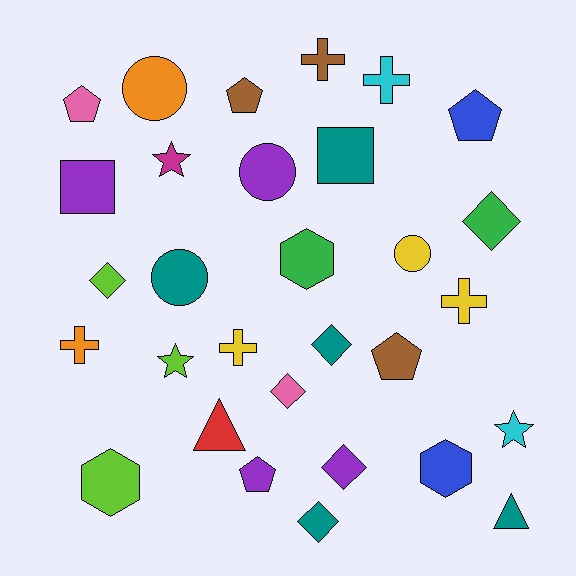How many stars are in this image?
There are 3 stars.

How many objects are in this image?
There are 30 objects.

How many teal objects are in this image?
There are 5 teal objects.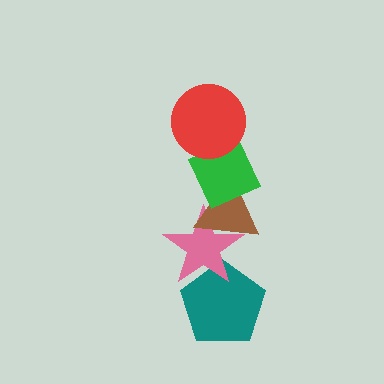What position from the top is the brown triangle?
The brown triangle is 3rd from the top.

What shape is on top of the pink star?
The brown triangle is on top of the pink star.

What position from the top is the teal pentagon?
The teal pentagon is 5th from the top.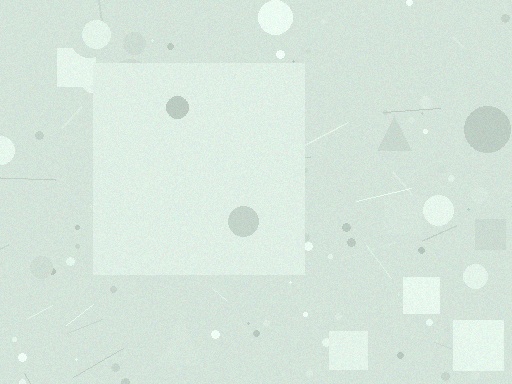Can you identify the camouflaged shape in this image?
The camouflaged shape is a square.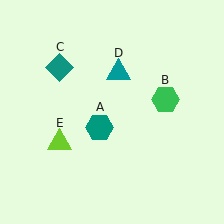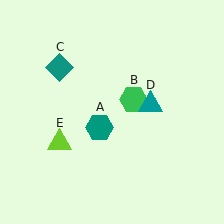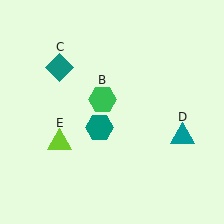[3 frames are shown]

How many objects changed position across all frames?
2 objects changed position: green hexagon (object B), teal triangle (object D).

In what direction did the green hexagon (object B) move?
The green hexagon (object B) moved left.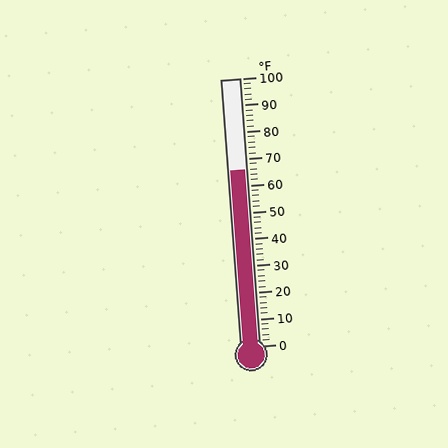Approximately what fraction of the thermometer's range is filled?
The thermometer is filled to approximately 65% of its range.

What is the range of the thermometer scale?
The thermometer scale ranges from 0°F to 100°F.